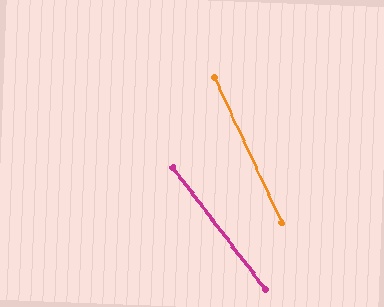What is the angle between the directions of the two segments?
Approximately 12 degrees.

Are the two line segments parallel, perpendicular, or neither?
Neither parallel nor perpendicular — they differ by about 12°.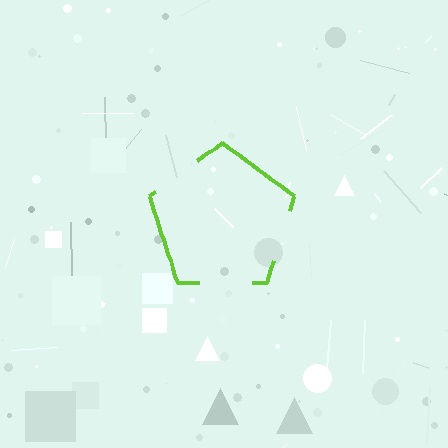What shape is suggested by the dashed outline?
The dashed outline suggests a pentagon.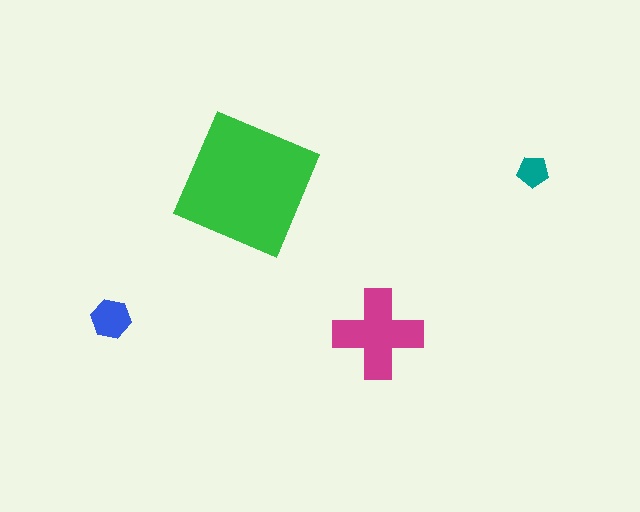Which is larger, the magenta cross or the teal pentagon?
The magenta cross.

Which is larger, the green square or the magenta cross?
The green square.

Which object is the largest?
The green square.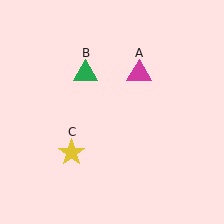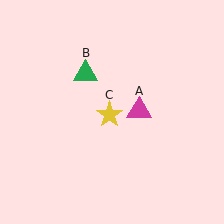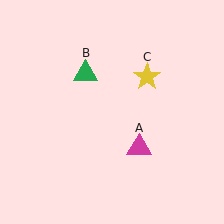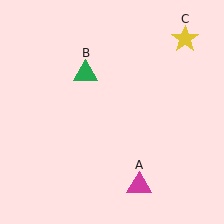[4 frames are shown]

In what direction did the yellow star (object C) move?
The yellow star (object C) moved up and to the right.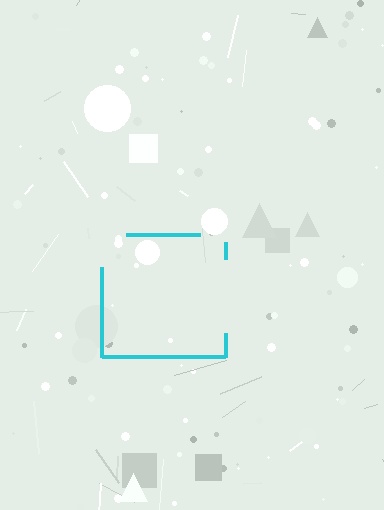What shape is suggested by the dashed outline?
The dashed outline suggests a square.